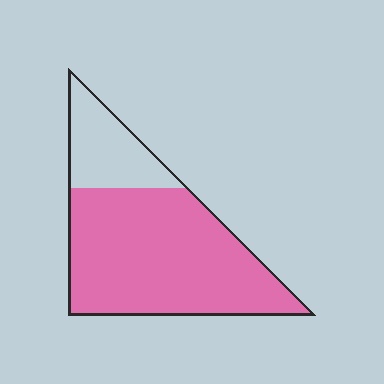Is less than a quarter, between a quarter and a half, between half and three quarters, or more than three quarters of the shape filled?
More than three quarters.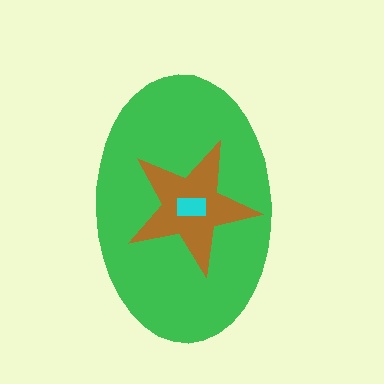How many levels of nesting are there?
3.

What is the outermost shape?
The green ellipse.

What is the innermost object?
The cyan rectangle.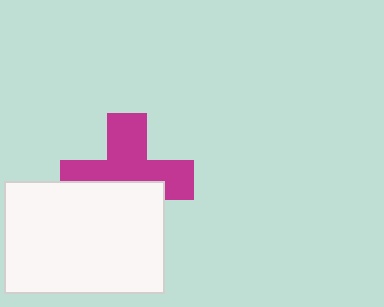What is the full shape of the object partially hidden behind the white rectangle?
The partially hidden object is a magenta cross.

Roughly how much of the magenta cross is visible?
About half of it is visible (roughly 58%).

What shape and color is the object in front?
The object in front is a white rectangle.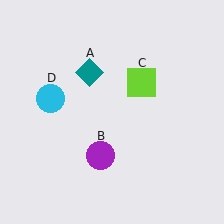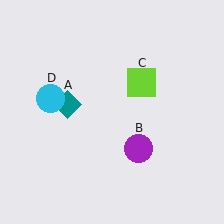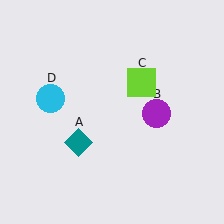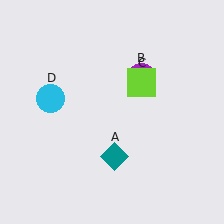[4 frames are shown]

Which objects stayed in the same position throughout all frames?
Lime square (object C) and cyan circle (object D) remained stationary.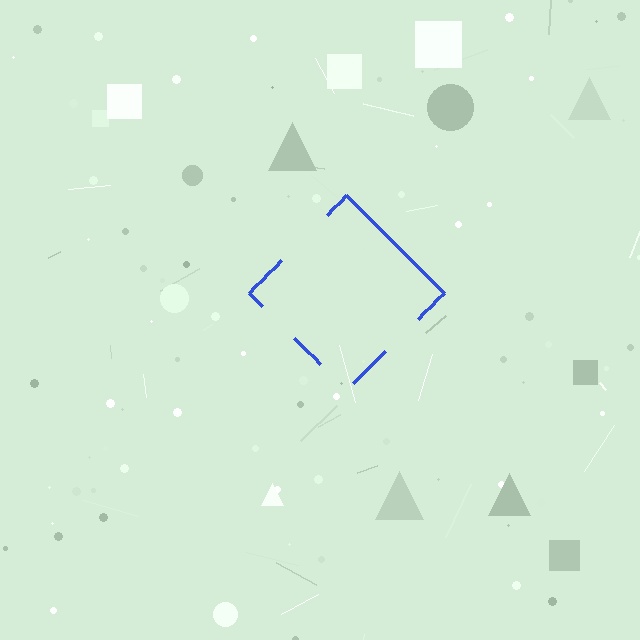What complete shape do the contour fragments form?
The contour fragments form a diamond.